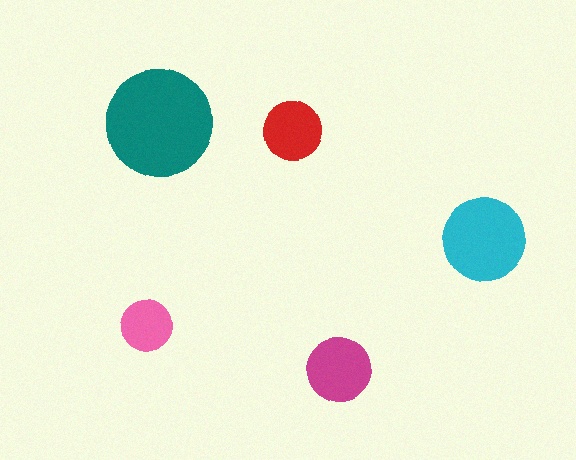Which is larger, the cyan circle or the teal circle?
The teal one.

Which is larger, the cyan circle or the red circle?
The cyan one.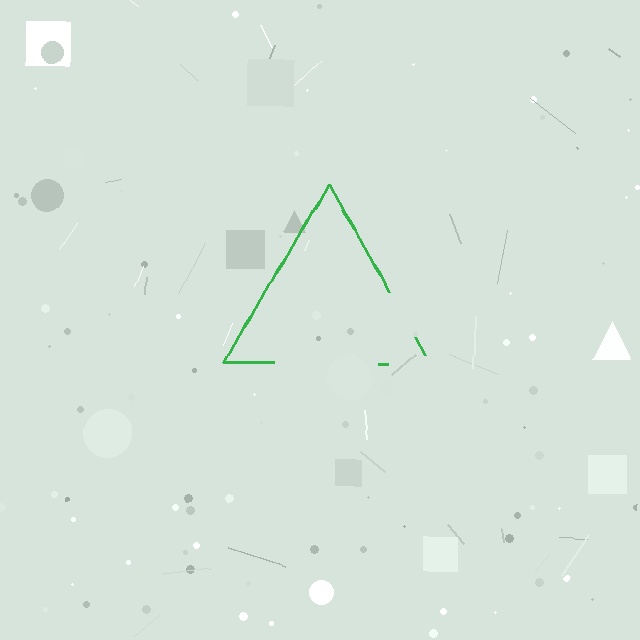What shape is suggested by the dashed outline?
The dashed outline suggests a triangle.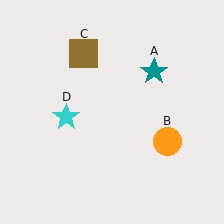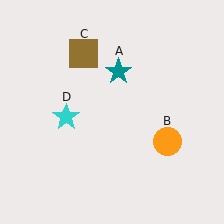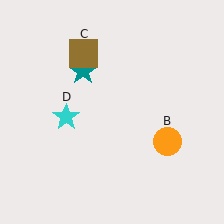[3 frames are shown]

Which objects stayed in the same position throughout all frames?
Orange circle (object B) and brown square (object C) and cyan star (object D) remained stationary.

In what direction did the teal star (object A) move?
The teal star (object A) moved left.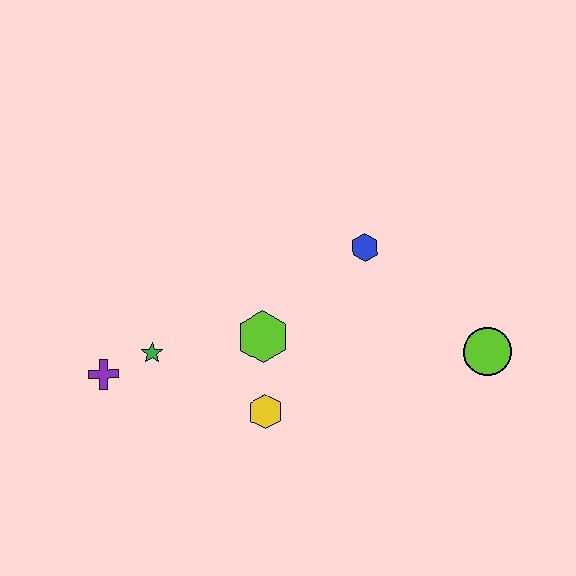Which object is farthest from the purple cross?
The lime circle is farthest from the purple cross.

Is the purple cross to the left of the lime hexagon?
Yes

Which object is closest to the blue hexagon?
The lime hexagon is closest to the blue hexagon.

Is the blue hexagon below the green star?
No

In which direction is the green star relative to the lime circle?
The green star is to the left of the lime circle.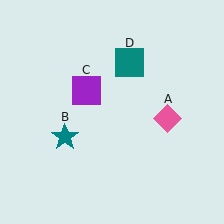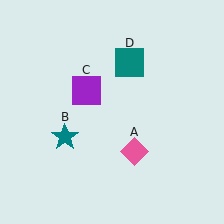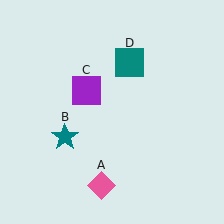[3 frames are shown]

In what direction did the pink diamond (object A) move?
The pink diamond (object A) moved down and to the left.